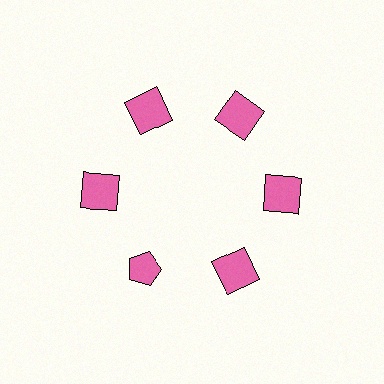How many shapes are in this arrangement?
There are 6 shapes arranged in a ring pattern.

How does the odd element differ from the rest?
It has a different shape: pentagon instead of square.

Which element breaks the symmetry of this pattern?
The pink pentagon at roughly the 7 o'clock position breaks the symmetry. All other shapes are pink squares.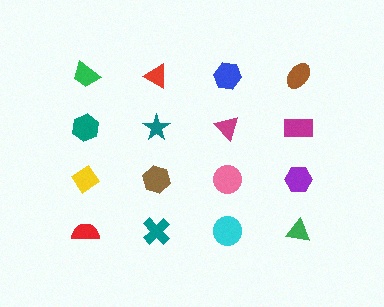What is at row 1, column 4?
A brown ellipse.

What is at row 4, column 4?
A green triangle.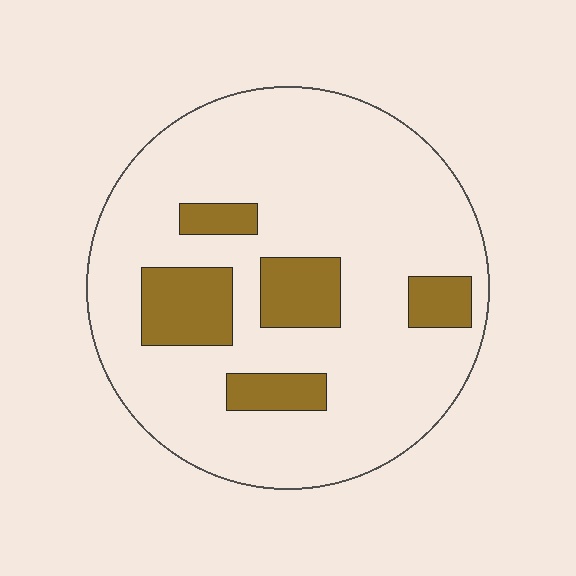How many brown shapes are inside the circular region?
5.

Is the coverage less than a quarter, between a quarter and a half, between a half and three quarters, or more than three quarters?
Less than a quarter.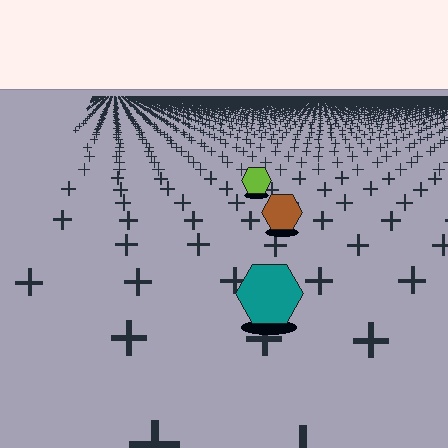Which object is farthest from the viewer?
The lime hexagon is farthest from the viewer. It appears smaller and the ground texture around it is denser.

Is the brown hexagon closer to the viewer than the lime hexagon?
Yes. The brown hexagon is closer — you can tell from the texture gradient: the ground texture is coarser near it.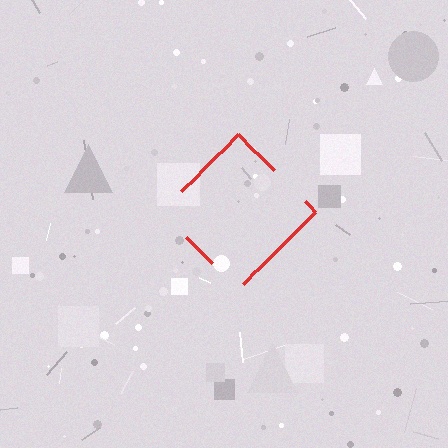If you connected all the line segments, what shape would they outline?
They would outline a diamond.